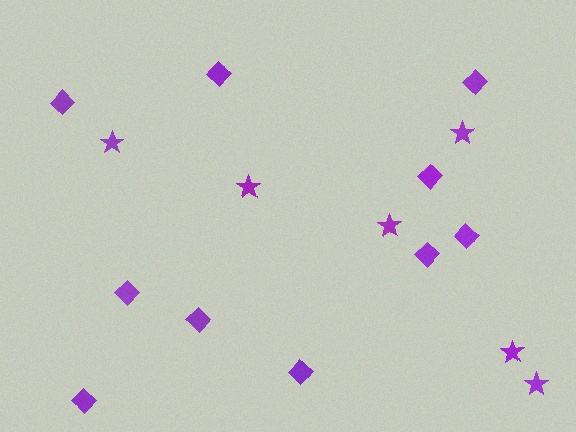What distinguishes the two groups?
There are 2 groups: one group of diamonds (10) and one group of stars (6).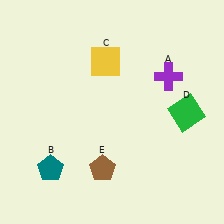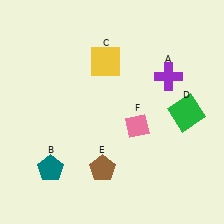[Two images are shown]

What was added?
A pink diamond (F) was added in Image 2.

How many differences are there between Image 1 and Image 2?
There is 1 difference between the two images.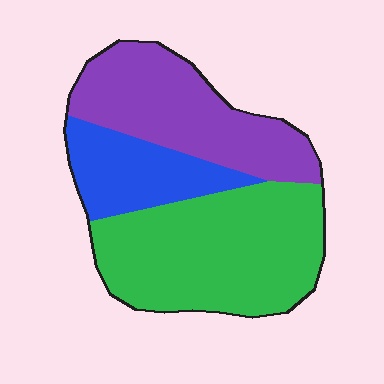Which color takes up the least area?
Blue, at roughly 20%.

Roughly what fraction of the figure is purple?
Purple covers 34% of the figure.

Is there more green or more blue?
Green.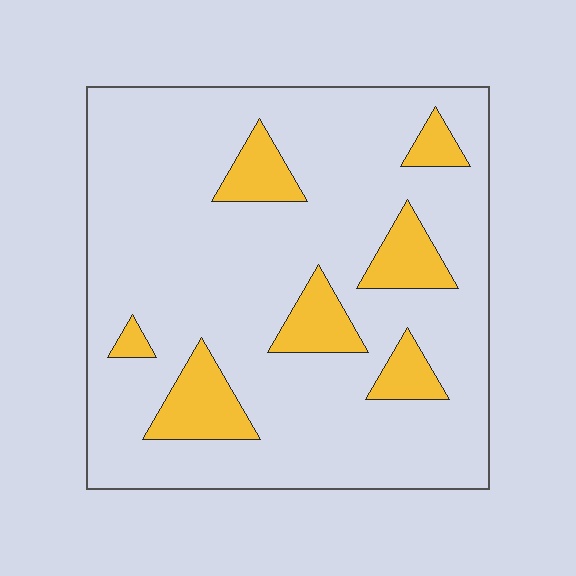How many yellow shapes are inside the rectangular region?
7.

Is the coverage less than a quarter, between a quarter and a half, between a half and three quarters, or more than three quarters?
Less than a quarter.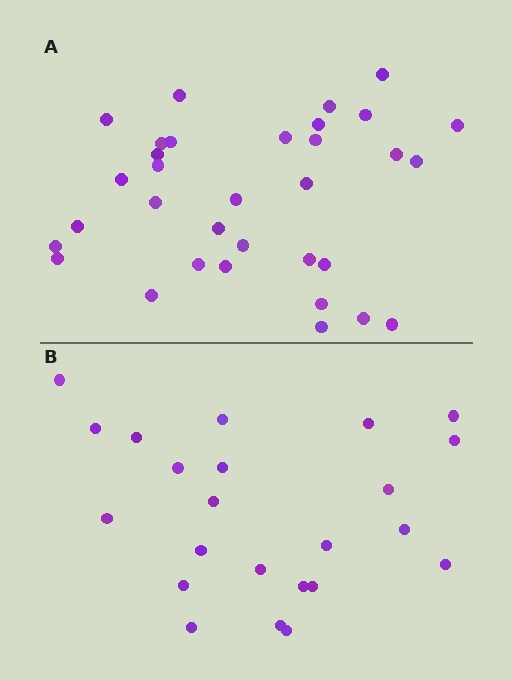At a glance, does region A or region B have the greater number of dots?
Region A (the top region) has more dots.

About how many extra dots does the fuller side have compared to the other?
Region A has roughly 10 or so more dots than region B.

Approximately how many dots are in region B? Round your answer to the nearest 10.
About 20 dots. (The exact count is 23, which rounds to 20.)